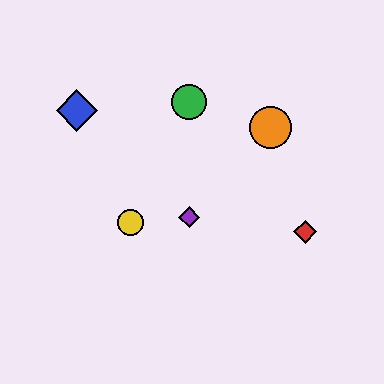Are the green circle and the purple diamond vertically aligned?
Yes, both are at x≈189.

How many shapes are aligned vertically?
2 shapes (the green circle, the purple diamond) are aligned vertically.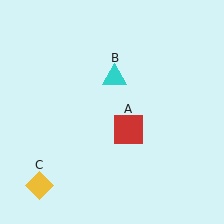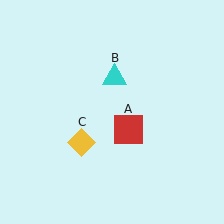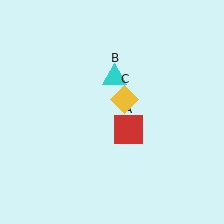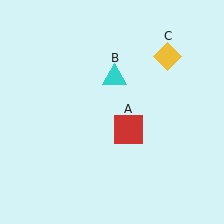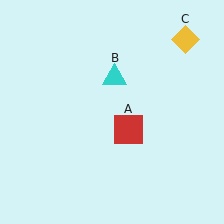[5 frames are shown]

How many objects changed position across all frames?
1 object changed position: yellow diamond (object C).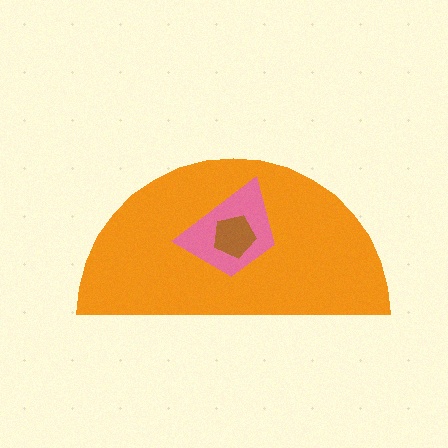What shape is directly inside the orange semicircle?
The pink trapezoid.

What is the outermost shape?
The orange semicircle.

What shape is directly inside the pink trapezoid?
The brown pentagon.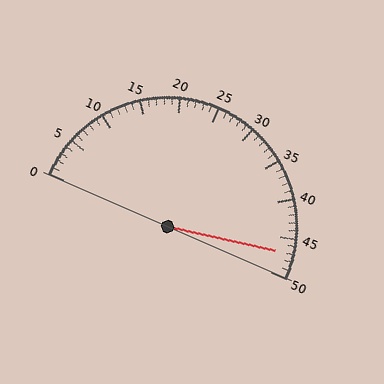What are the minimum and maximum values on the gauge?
The gauge ranges from 0 to 50.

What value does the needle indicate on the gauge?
The needle indicates approximately 47.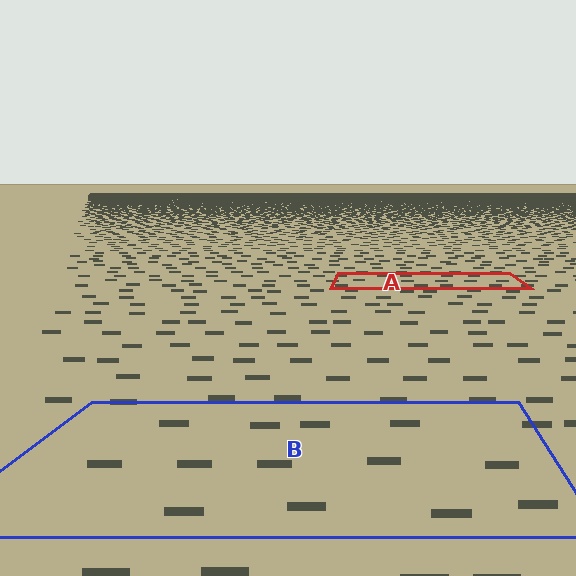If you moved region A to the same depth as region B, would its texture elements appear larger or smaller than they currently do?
They would appear larger. At a closer depth, the same texture elements are projected at a bigger on-screen size.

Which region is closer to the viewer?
Region B is closer. The texture elements there are larger and more spread out.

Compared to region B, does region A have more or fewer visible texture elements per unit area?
Region A has more texture elements per unit area — they are packed more densely because it is farther away.